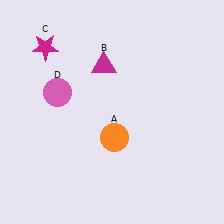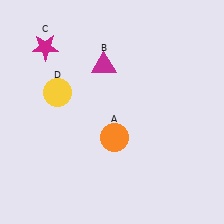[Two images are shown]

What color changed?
The circle (D) changed from pink in Image 1 to yellow in Image 2.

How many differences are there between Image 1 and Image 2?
There is 1 difference between the two images.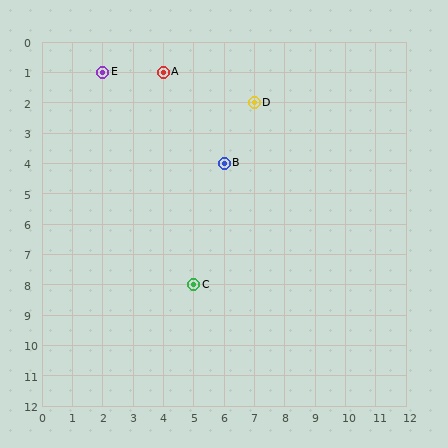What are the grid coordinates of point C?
Point C is at grid coordinates (5, 8).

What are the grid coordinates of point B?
Point B is at grid coordinates (6, 4).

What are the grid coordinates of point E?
Point E is at grid coordinates (2, 1).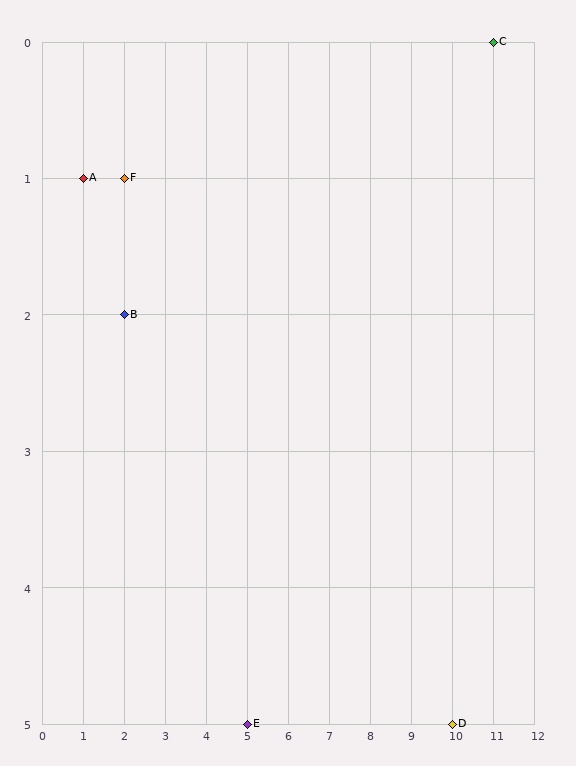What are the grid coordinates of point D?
Point D is at grid coordinates (10, 5).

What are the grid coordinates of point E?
Point E is at grid coordinates (5, 5).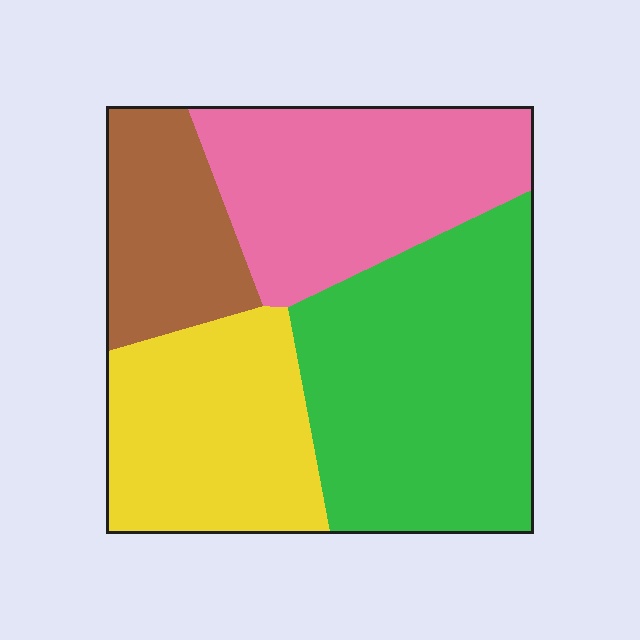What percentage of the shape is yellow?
Yellow covers 23% of the shape.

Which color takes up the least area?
Brown, at roughly 15%.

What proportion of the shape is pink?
Pink covers 26% of the shape.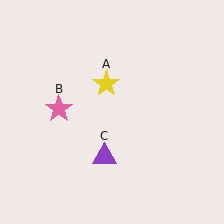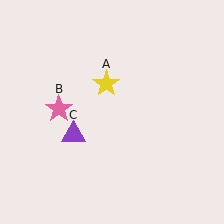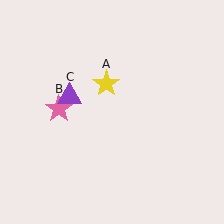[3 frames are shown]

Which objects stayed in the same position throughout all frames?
Yellow star (object A) and pink star (object B) remained stationary.